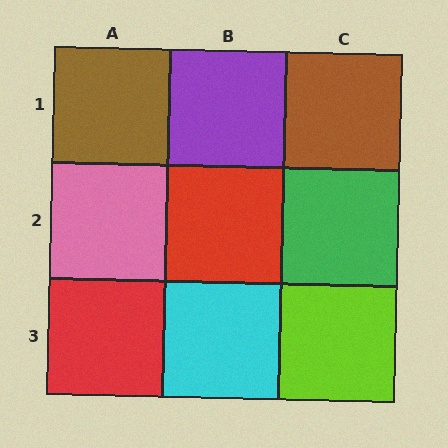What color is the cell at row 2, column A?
Pink.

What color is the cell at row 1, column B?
Purple.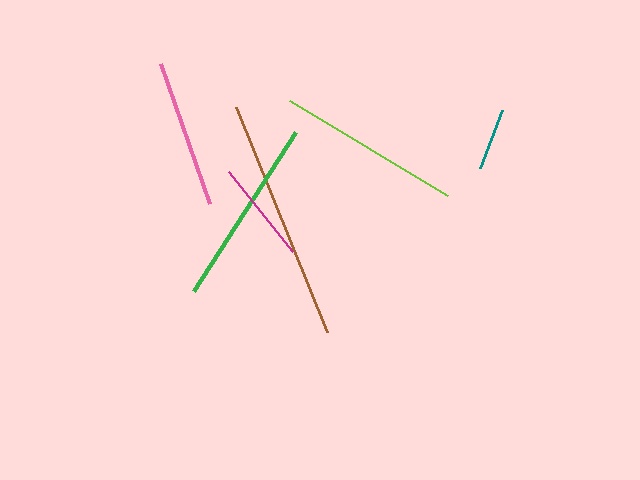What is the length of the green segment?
The green segment is approximately 190 pixels long.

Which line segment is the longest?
The brown line is the longest at approximately 243 pixels.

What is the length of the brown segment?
The brown segment is approximately 243 pixels long.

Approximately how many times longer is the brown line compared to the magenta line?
The brown line is approximately 2.4 times the length of the magenta line.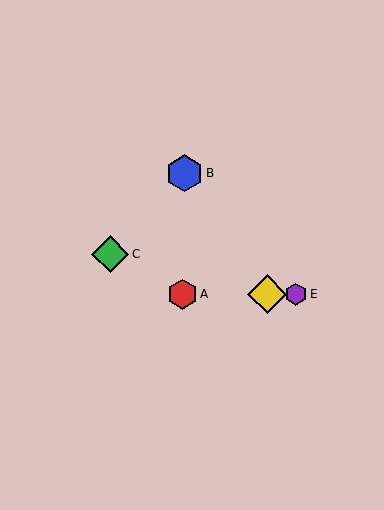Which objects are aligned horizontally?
Objects A, D, E are aligned horizontally.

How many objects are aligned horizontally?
3 objects (A, D, E) are aligned horizontally.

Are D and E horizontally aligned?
Yes, both are at y≈294.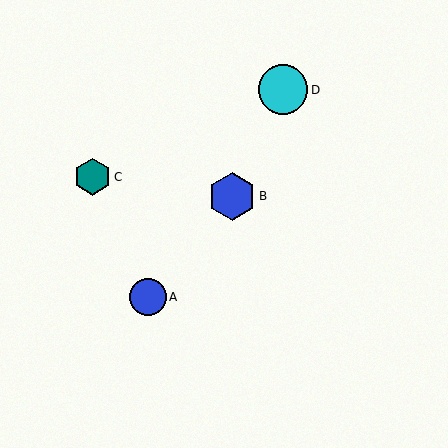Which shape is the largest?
The cyan circle (labeled D) is the largest.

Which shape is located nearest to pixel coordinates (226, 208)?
The blue hexagon (labeled B) at (232, 196) is nearest to that location.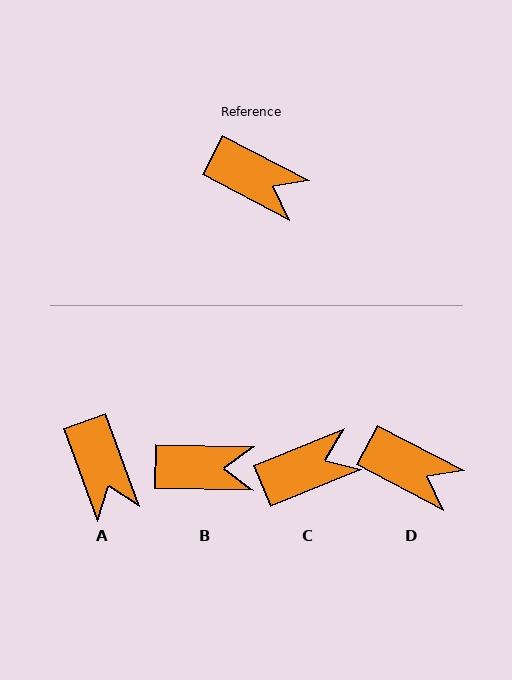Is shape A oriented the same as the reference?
No, it is off by about 42 degrees.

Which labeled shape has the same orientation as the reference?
D.